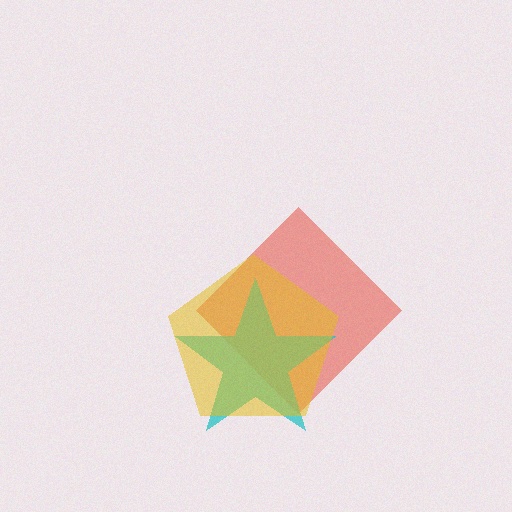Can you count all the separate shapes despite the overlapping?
Yes, there are 3 separate shapes.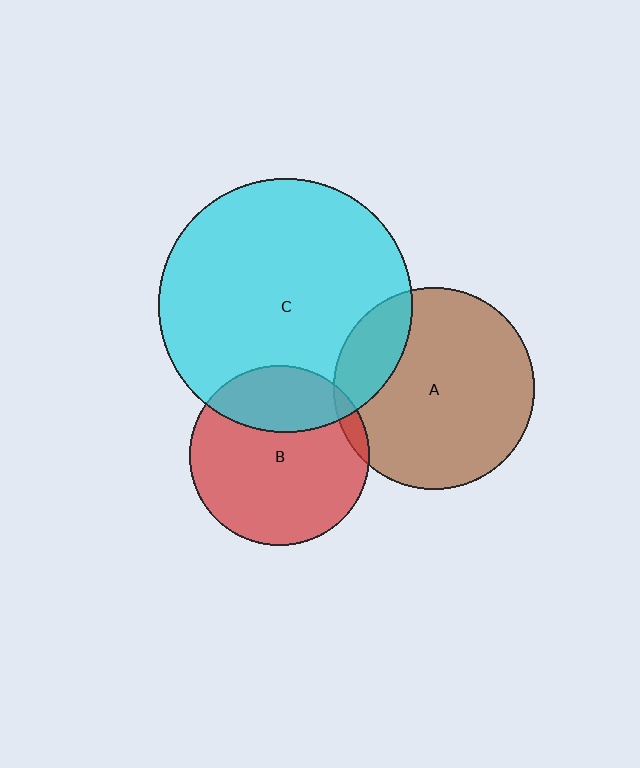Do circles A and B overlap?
Yes.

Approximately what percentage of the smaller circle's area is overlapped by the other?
Approximately 5%.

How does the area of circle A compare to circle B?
Approximately 1.3 times.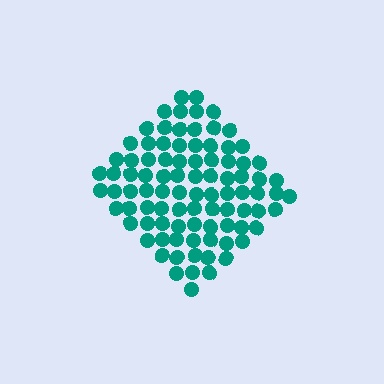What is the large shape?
The large shape is a diamond.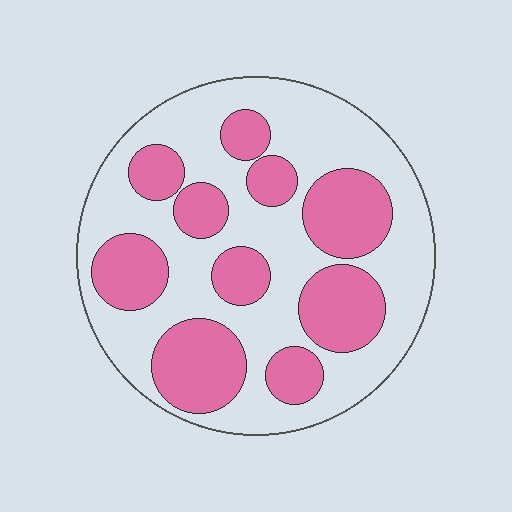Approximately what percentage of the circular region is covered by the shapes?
Approximately 40%.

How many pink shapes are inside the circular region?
10.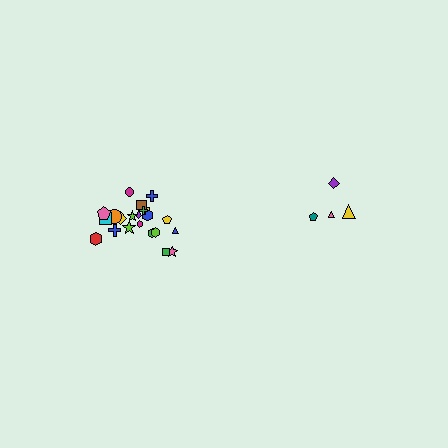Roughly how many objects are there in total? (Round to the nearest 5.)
Roughly 25 objects in total.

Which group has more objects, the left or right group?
The left group.